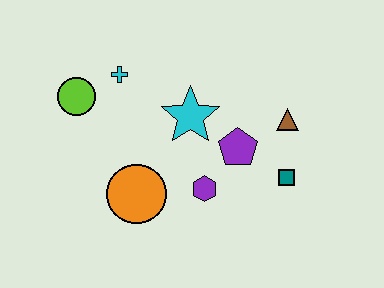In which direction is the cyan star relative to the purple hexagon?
The cyan star is above the purple hexagon.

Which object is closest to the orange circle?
The purple hexagon is closest to the orange circle.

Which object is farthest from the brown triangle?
The lime circle is farthest from the brown triangle.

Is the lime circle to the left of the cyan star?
Yes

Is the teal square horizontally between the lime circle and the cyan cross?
No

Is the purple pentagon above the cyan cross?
No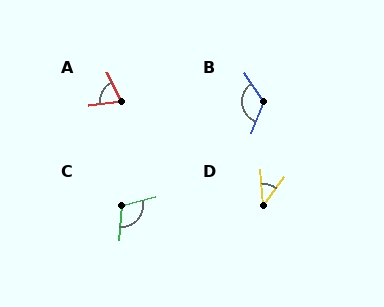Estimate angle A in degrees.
Approximately 69 degrees.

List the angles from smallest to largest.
D (40°), A (69°), C (109°), B (126°).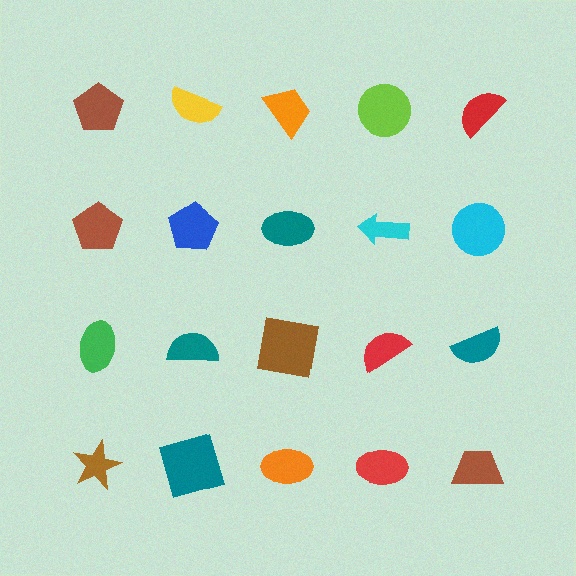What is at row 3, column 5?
A teal semicircle.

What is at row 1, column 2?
A yellow semicircle.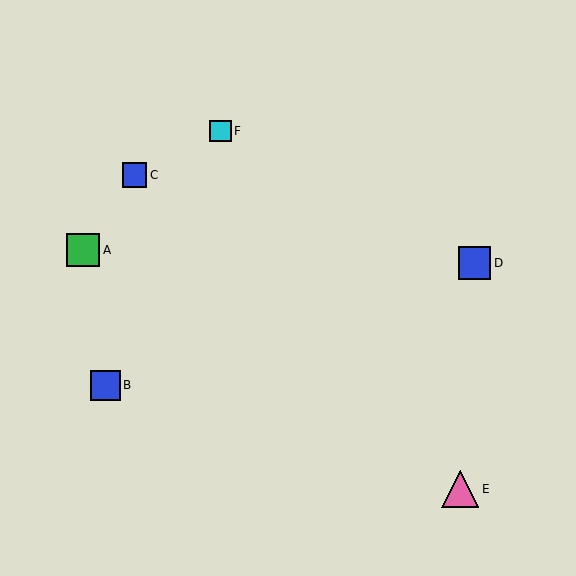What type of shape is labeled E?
Shape E is a pink triangle.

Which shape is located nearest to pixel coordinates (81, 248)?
The green square (labeled A) at (83, 250) is nearest to that location.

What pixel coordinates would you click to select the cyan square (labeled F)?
Click at (220, 131) to select the cyan square F.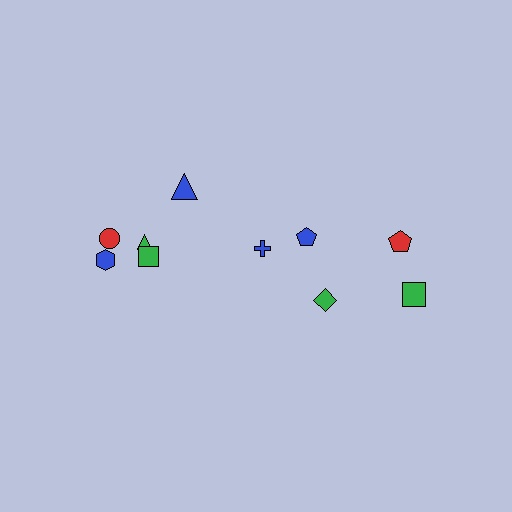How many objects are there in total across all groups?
There are 10 objects.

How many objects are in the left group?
There are 6 objects.